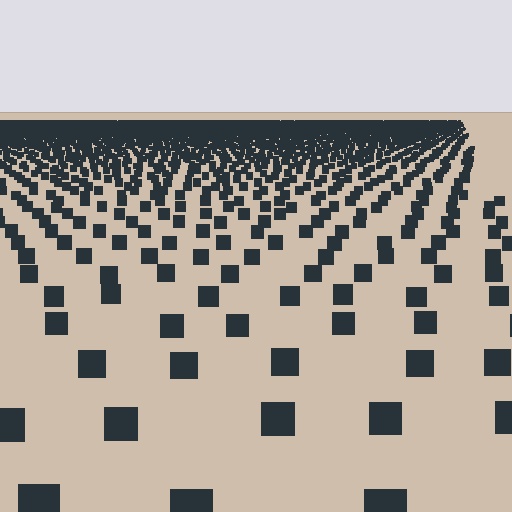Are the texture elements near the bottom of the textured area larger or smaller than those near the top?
Larger. Near the bottom, elements are closer to the viewer and appear at a bigger on-screen size.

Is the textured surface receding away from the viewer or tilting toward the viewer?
The surface is receding away from the viewer. Texture elements get smaller and denser toward the top.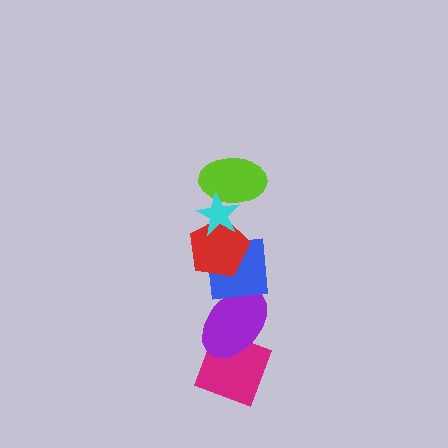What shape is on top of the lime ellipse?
The cyan star is on top of the lime ellipse.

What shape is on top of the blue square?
The red pentagon is on top of the blue square.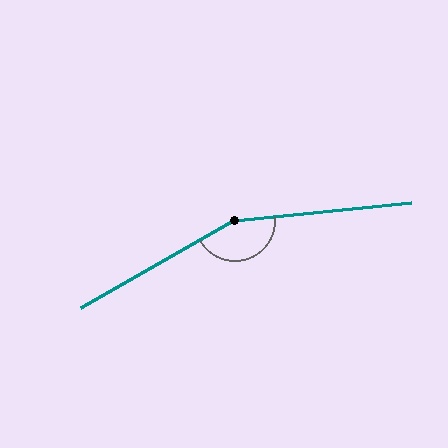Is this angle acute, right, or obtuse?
It is obtuse.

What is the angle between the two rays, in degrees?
Approximately 156 degrees.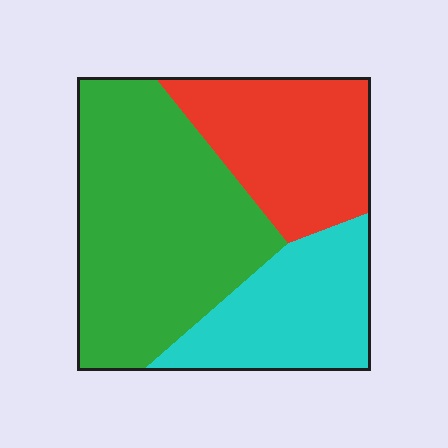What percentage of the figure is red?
Red takes up between a quarter and a half of the figure.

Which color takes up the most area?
Green, at roughly 50%.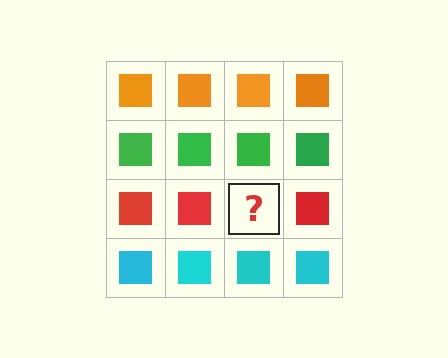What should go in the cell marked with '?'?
The missing cell should contain a red square.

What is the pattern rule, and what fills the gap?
The rule is that each row has a consistent color. The gap should be filled with a red square.